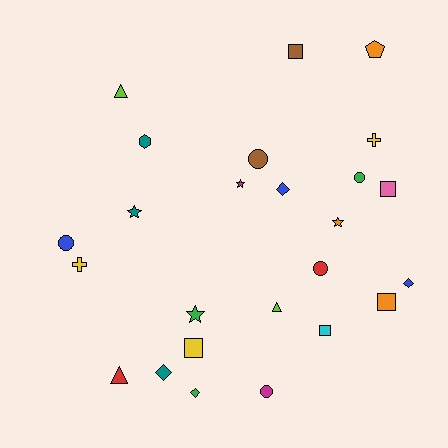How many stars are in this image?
There are 4 stars.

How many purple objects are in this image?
There are no purple objects.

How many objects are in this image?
There are 25 objects.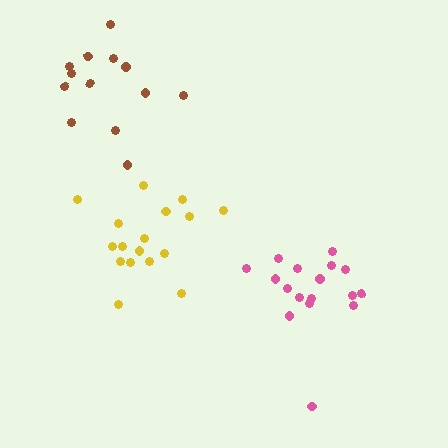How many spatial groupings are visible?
There are 3 spatial groupings.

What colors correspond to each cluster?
The clusters are colored: yellow, pink, brown.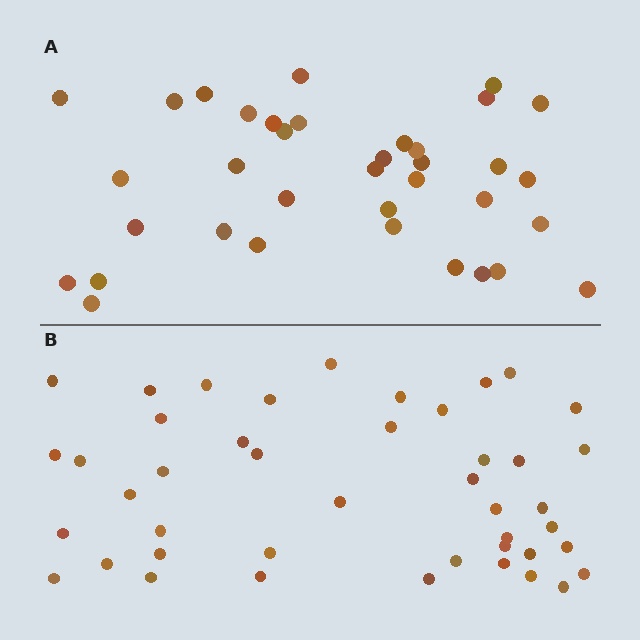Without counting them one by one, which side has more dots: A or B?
Region B (the bottom region) has more dots.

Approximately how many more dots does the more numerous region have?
Region B has roughly 8 or so more dots than region A.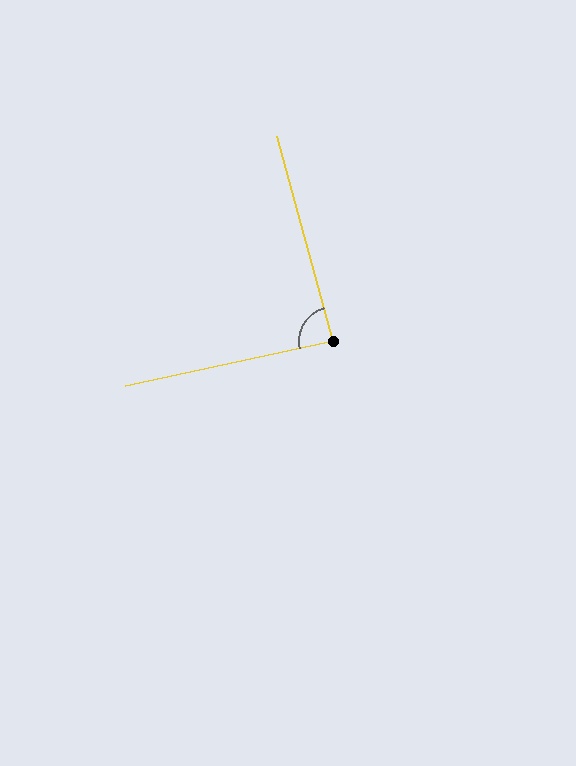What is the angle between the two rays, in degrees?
Approximately 87 degrees.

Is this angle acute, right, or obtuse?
It is approximately a right angle.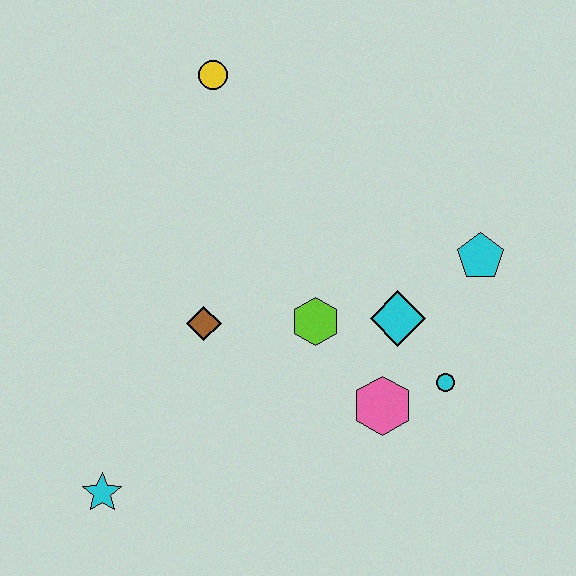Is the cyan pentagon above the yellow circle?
No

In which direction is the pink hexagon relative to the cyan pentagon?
The pink hexagon is below the cyan pentagon.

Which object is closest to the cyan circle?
The pink hexagon is closest to the cyan circle.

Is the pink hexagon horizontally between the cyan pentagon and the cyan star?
Yes